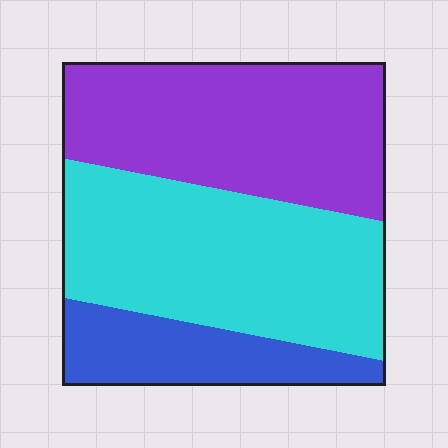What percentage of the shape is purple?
Purple covers about 40% of the shape.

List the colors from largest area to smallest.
From largest to smallest: cyan, purple, blue.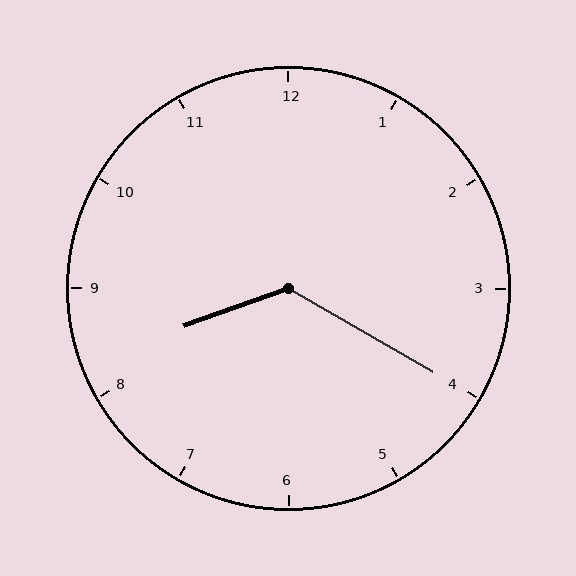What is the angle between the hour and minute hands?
Approximately 130 degrees.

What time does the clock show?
8:20.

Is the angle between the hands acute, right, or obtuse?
It is obtuse.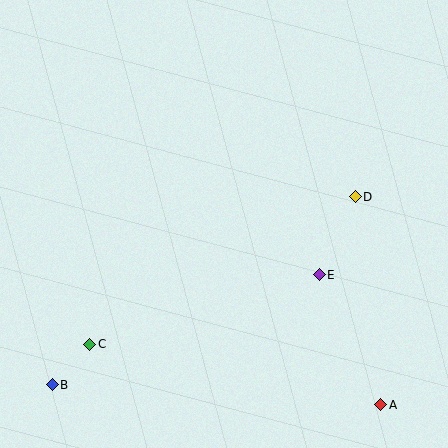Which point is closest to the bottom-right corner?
Point A is closest to the bottom-right corner.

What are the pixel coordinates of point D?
Point D is at (355, 197).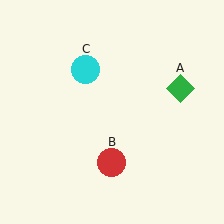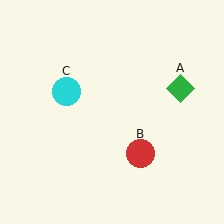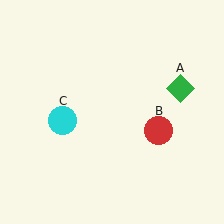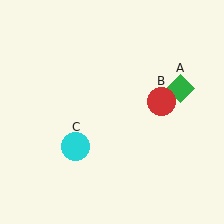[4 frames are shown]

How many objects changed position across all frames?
2 objects changed position: red circle (object B), cyan circle (object C).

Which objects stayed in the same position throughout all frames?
Green diamond (object A) remained stationary.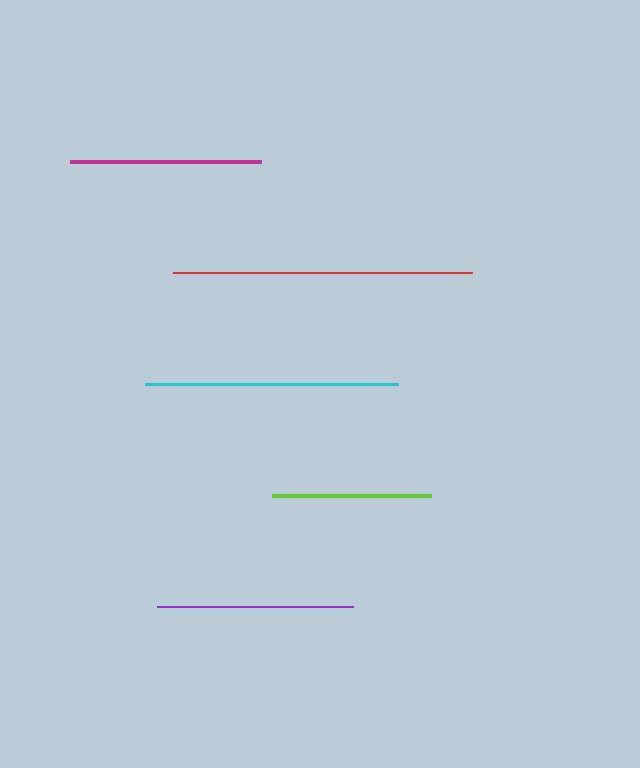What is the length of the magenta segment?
The magenta segment is approximately 192 pixels long.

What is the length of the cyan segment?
The cyan segment is approximately 253 pixels long.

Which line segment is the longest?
The red line is the longest at approximately 299 pixels.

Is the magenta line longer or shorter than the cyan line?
The cyan line is longer than the magenta line.